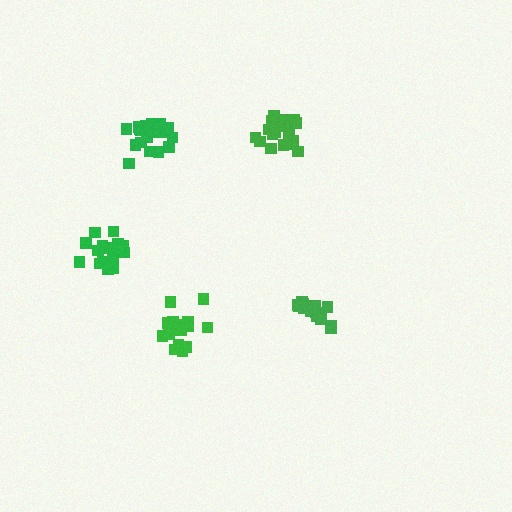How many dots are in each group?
Group 1: 16 dots, Group 2: 21 dots, Group 3: 20 dots, Group 4: 21 dots, Group 5: 17 dots (95 total).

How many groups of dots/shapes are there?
There are 5 groups.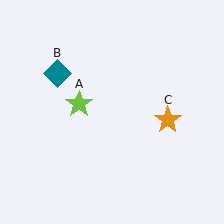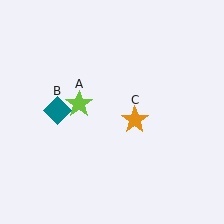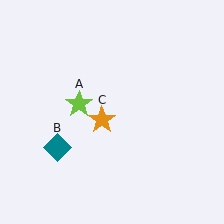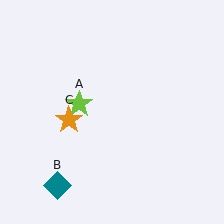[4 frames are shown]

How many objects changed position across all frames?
2 objects changed position: teal diamond (object B), orange star (object C).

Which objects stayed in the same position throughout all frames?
Lime star (object A) remained stationary.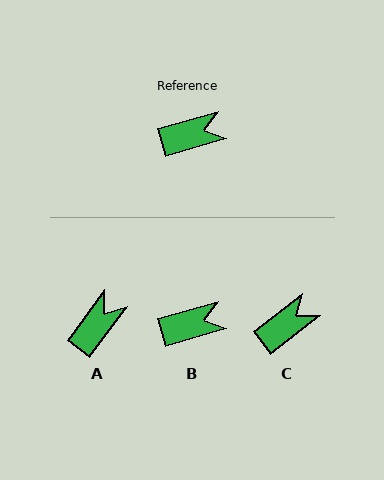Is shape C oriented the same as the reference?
No, it is off by about 21 degrees.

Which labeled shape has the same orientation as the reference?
B.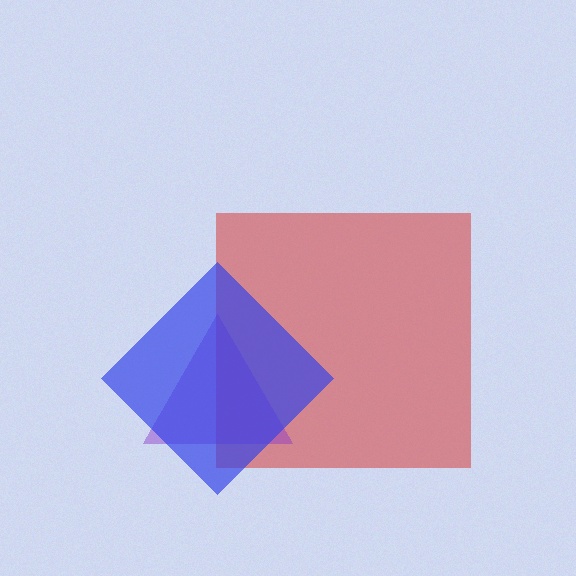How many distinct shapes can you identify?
There are 3 distinct shapes: a red square, a purple triangle, a blue diamond.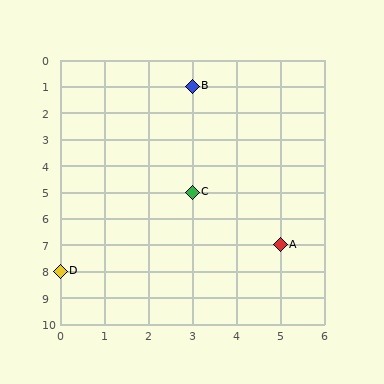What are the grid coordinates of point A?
Point A is at grid coordinates (5, 7).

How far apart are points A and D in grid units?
Points A and D are 5 columns and 1 row apart (about 5.1 grid units diagonally).